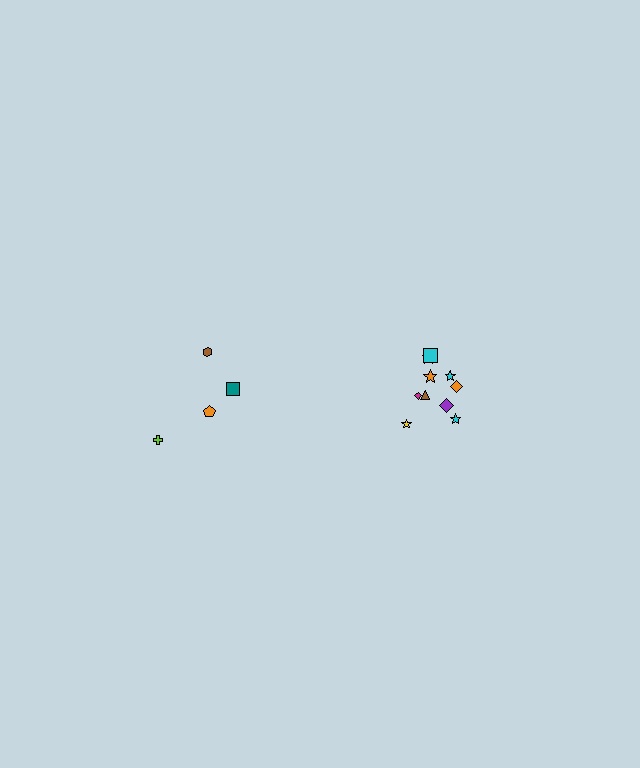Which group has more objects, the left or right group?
The right group.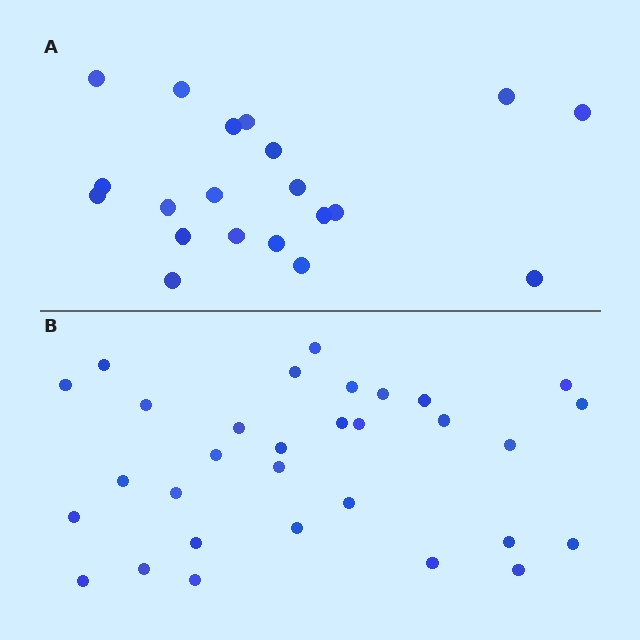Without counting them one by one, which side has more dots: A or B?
Region B (the bottom region) has more dots.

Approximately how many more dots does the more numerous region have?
Region B has roughly 12 or so more dots than region A.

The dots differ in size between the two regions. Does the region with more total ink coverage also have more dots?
No. Region A has more total ink coverage because its dots are larger, but region B actually contains more individual dots. Total area can be misleading — the number of items is what matters here.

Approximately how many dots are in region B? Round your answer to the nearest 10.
About 30 dots. (The exact count is 31, which rounds to 30.)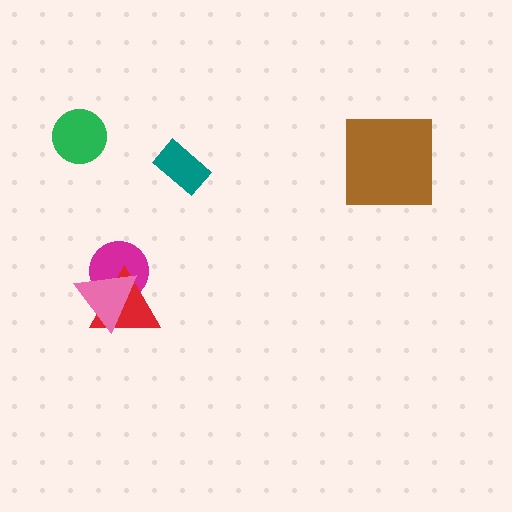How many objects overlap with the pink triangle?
2 objects overlap with the pink triangle.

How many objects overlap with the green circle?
0 objects overlap with the green circle.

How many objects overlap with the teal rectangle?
0 objects overlap with the teal rectangle.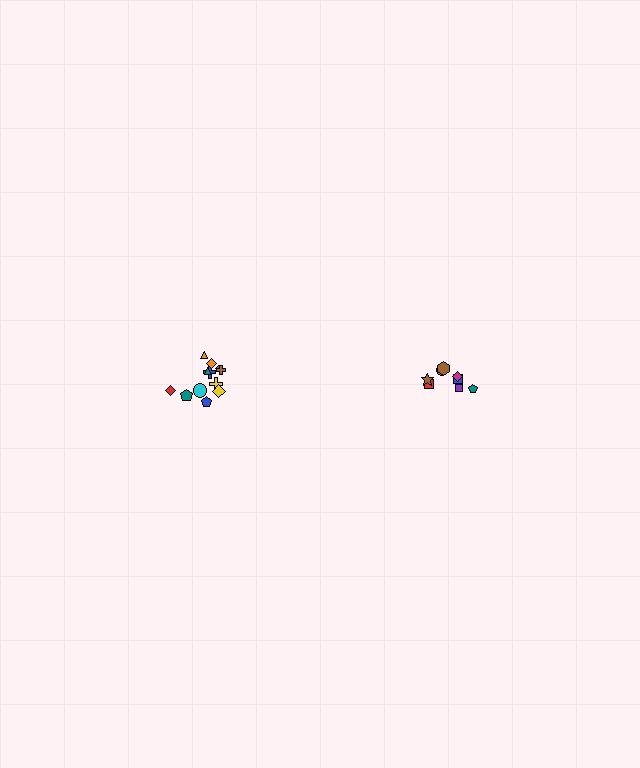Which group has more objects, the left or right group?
The left group.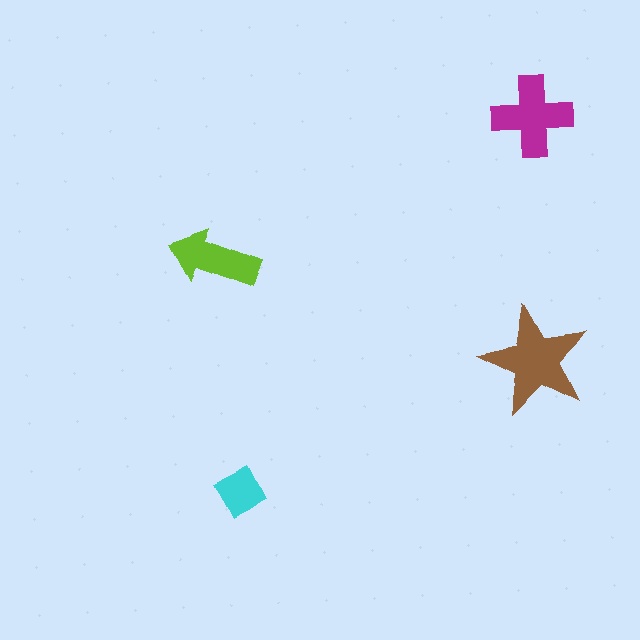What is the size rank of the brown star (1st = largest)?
1st.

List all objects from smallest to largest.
The cyan diamond, the lime arrow, the magenta cross, the brown star.